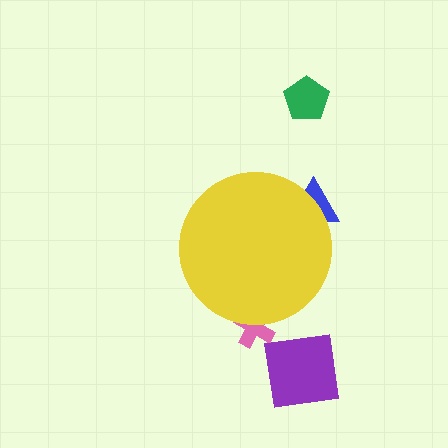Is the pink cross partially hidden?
Yes, the pink cross is partially hidden behind the yellow circle.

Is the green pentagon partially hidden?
No, the green pentagon is fully visible.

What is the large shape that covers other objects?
A yellow circle.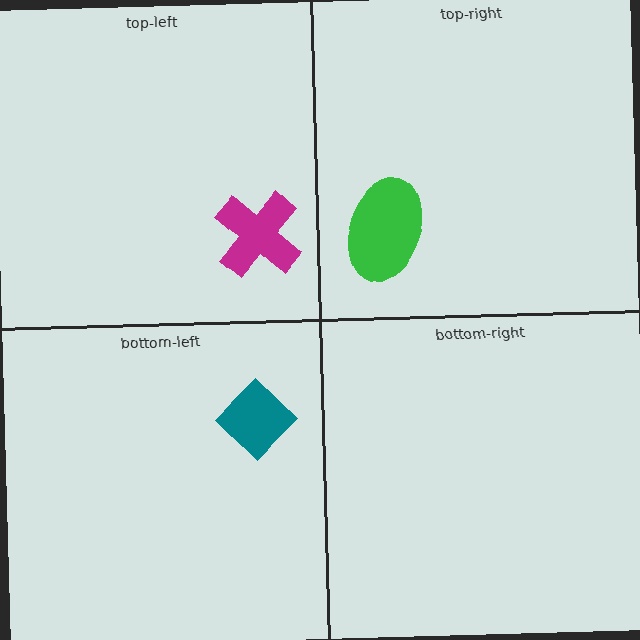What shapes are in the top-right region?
The green ellipse.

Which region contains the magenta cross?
The top-left region.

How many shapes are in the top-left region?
1.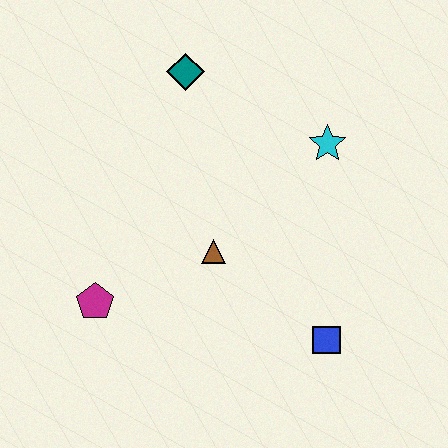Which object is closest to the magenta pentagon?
The brown triangle is closest to the magenta pentagon.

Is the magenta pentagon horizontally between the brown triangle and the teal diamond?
No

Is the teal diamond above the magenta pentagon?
Yes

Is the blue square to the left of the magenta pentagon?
No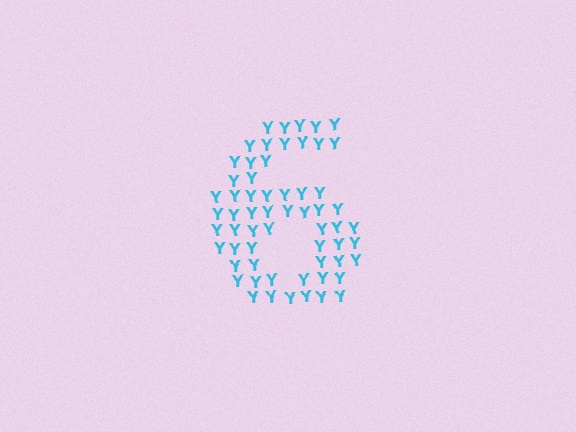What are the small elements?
The small elements are letter Y's.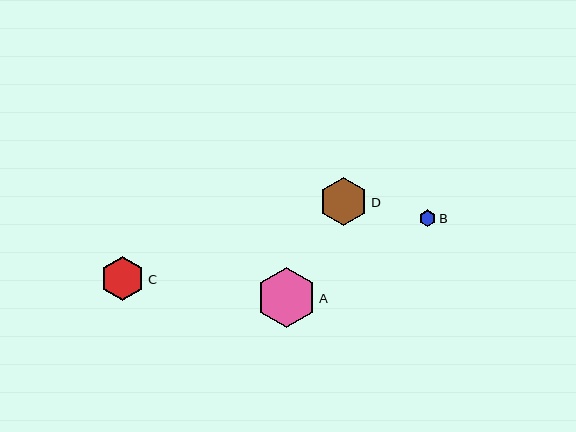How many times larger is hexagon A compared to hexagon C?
Hexagon A is approximately 1.4 times the size of hexagon C.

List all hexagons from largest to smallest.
From largest to smallest: A, D, C, B.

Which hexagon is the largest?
Hexagon A is the largest with a size of approximately 60 pixels.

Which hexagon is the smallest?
Hexagon B is the smallest with a size of approximately 17 pixels.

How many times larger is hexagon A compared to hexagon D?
Hexagon A is approximately 1.2 times the size of hexagon D.